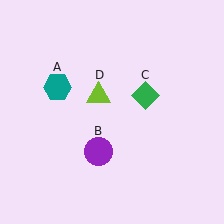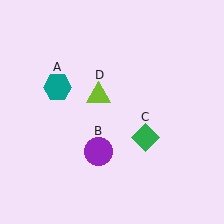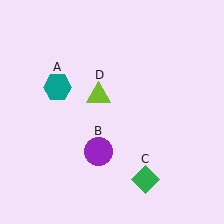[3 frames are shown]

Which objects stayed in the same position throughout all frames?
Teal hexagon (object A) and purple circle (object B) and lime triangle (object D) remained stationary.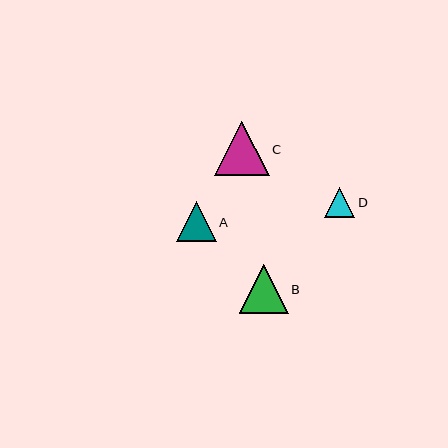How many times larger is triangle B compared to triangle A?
Triangle B is approximately 1.2 times the size of triangle A.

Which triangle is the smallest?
Triangle D is the smallest with a size of approximately 30 pixels.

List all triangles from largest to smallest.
From largest to smallest: C, B, A, D.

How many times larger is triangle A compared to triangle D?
Triangle A is approximately 1.3 times the size of triangle D.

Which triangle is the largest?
Triangle C is the largest with a size of approximately 54 pixels.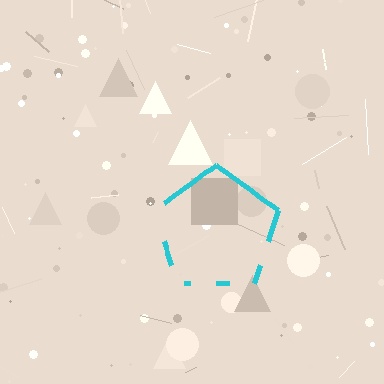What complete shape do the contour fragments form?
The contour fragments form a pentagon.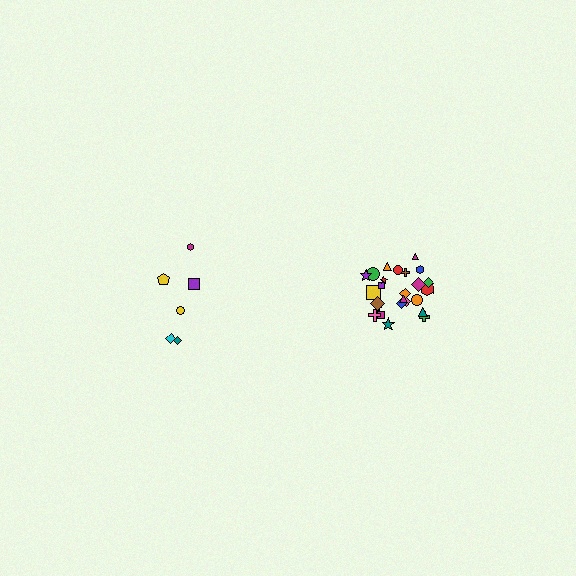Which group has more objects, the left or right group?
The right group.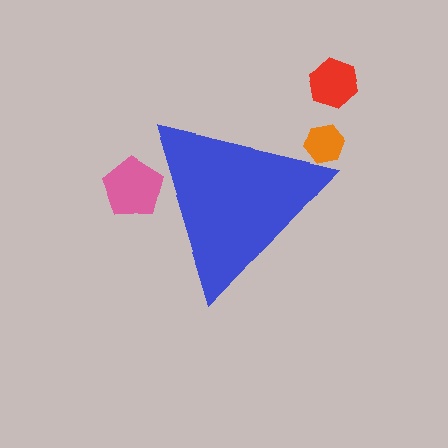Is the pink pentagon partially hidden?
Yes, the pink pentagon is partially hidden behind the blue triangle.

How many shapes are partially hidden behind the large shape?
2 shapes are partially hidden.